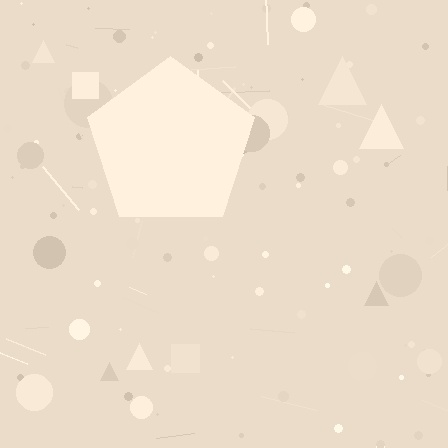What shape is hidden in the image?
A pentagon is hidden in the image.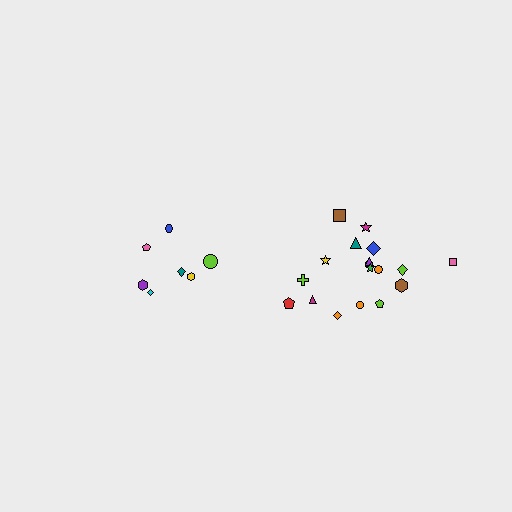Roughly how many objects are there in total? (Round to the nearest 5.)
Roughly 25 objects in total.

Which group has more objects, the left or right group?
The right group.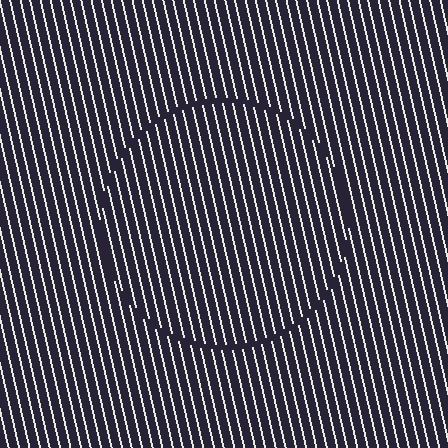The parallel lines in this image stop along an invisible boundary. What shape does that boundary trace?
An illusory circle. The interior of the shape contains the same grating, shifted by half a period — the contour is defined by the phase discontinuity where line-ends from the inner and outer gratings abut.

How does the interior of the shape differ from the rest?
The interior of the shape contains the same grating, shifted by half a period — the contour is defined by the phase discontinuity where line-ends from the inner and outer gratings abut.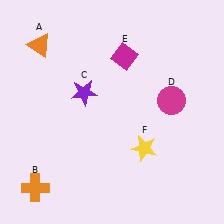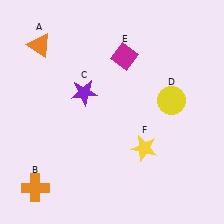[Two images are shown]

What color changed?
The circle (D) changed from magenta in Image 1 to yellow in Image 2.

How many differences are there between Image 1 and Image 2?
There is 1 difference between the two images.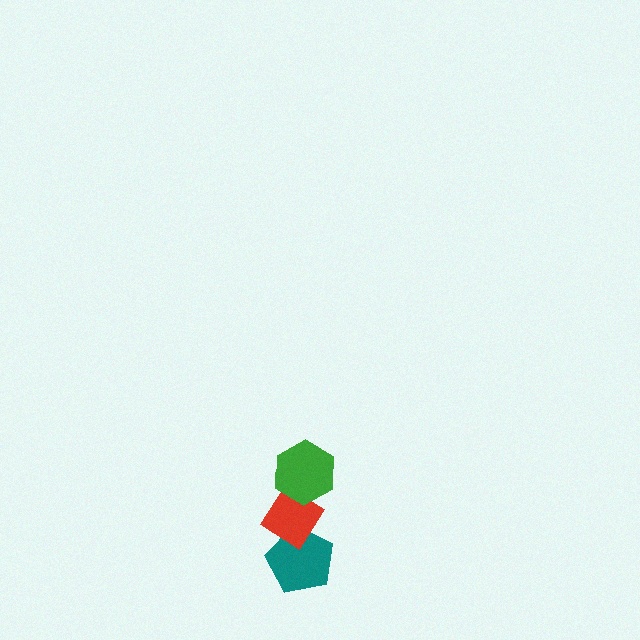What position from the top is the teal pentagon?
The teal pentagon is 3rd from the top.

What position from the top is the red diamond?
The red diamond is 2nd from the top.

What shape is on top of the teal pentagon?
The red diamond is on top of the teal pentagon.